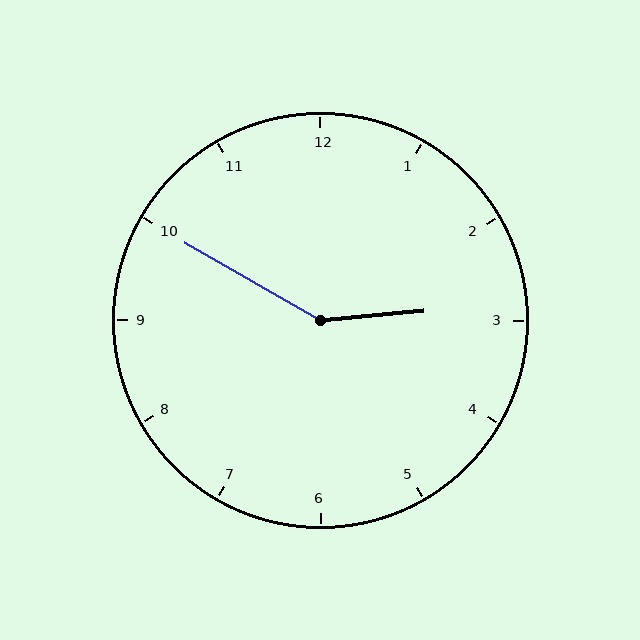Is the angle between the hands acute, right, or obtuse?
It is obtuse.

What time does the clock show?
2:50.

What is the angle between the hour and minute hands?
Approximately 145 degrees.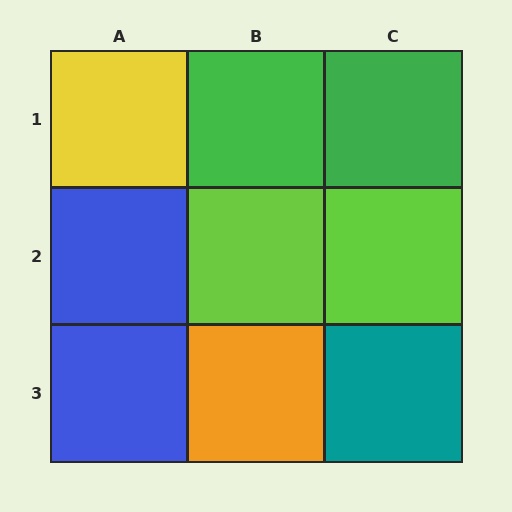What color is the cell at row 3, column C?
Teal.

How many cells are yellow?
1 cell is yellow.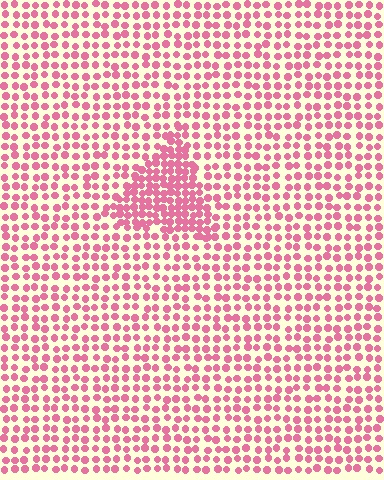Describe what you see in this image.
The image contains small pink elements arranged at two different densities. A triangle-shaped region is visible where the elements are more densely packed than the surrounding area.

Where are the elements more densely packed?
The elements are more densely packed inside the triangle boundary.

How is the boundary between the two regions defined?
The boundary is defined by a change in element density (approximately 1.9x ratio). All elements are the same color, size, and shape.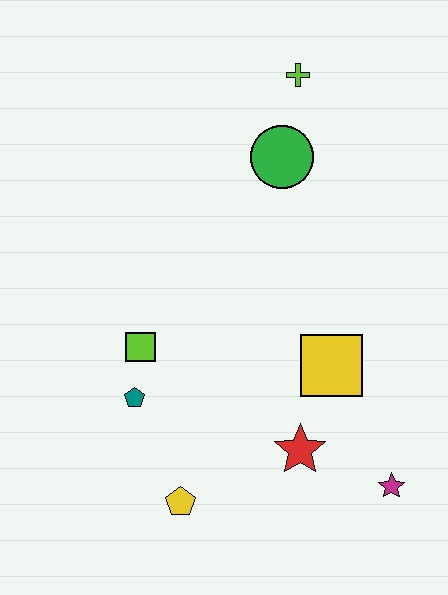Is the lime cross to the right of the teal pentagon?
Yes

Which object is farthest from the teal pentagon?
The lime cross is farthest from the teal pentagon.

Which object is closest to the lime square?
The teal pentagon is closest to the lime square.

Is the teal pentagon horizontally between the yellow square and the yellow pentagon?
No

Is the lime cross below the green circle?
No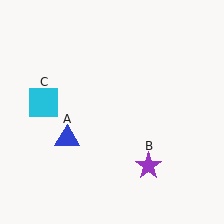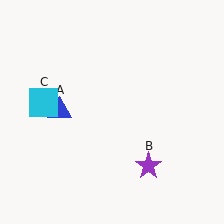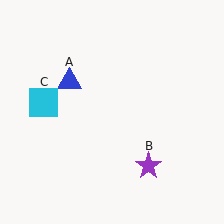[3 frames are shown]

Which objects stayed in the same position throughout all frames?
Purple star (object B) and cyan square (object C) remained stationary.